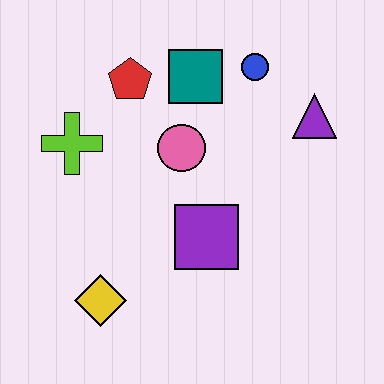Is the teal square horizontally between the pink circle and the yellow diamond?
No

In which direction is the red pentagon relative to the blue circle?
The red pentagon is to the left of the blue circle.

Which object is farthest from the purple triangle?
The yellow diamond is farthest from the purple triangle.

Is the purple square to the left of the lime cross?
No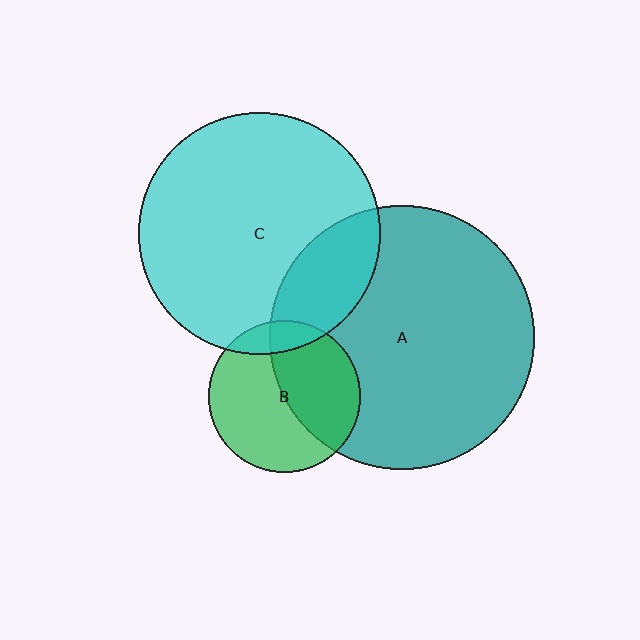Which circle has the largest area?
Circle A (teal).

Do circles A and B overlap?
Yes.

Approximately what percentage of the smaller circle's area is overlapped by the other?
Approximately 45%.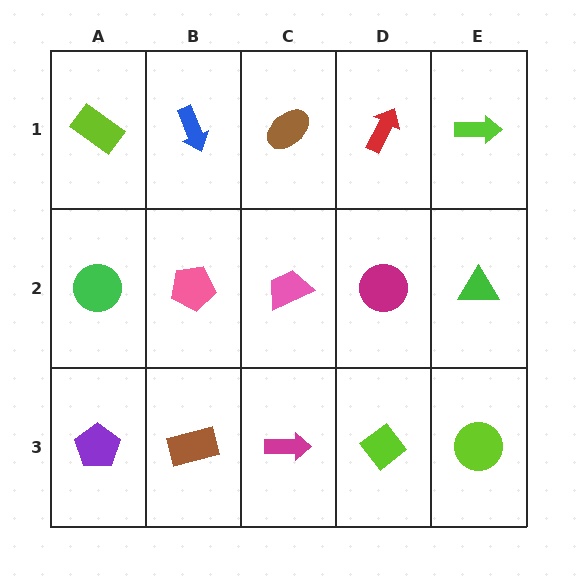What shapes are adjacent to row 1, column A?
A green circle (row 2, column A), a blue arrow (row 1, column B).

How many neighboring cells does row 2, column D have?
4.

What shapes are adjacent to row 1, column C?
A pink trapezoid (row 2, column C), a blue arrow (row 1, column B), a red arrow (row 1, column D).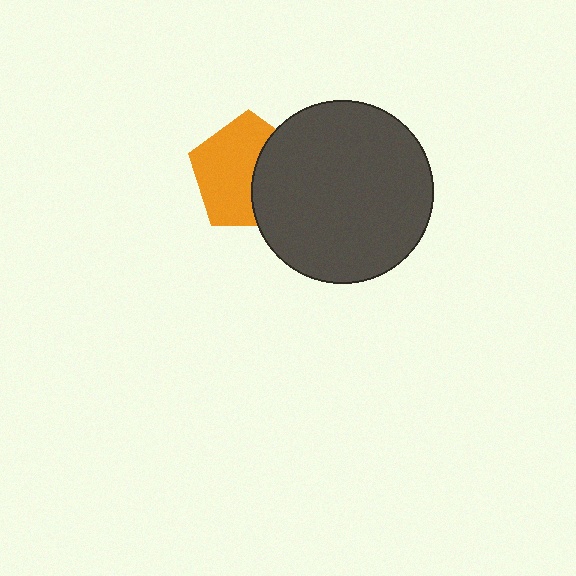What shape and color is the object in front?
The object in front is a dark gray circle.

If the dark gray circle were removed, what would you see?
You would see the complete orange pentagon.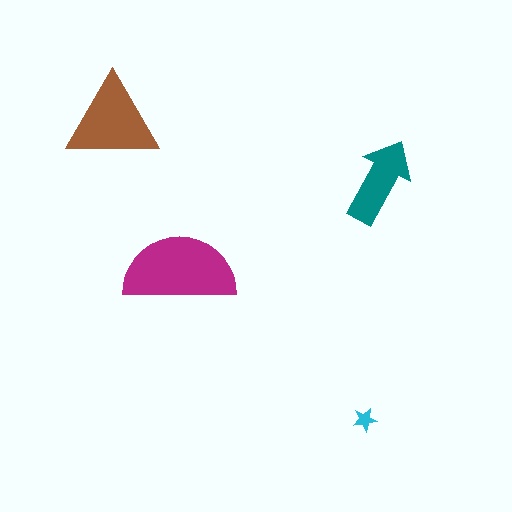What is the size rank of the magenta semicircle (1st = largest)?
1st.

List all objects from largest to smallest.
The magenta semicircle, the brown triangle, the teal arrow, the cyan star.